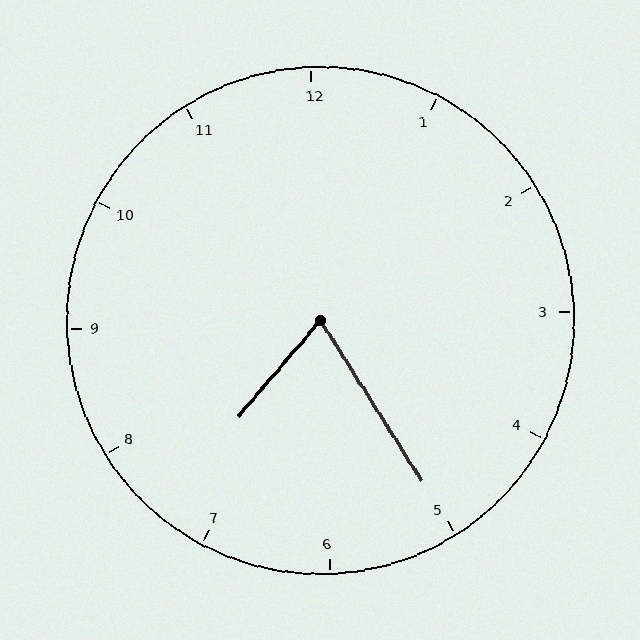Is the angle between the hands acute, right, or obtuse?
It is acute.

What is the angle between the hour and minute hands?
Approximately 72 degrees.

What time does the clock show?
7:25.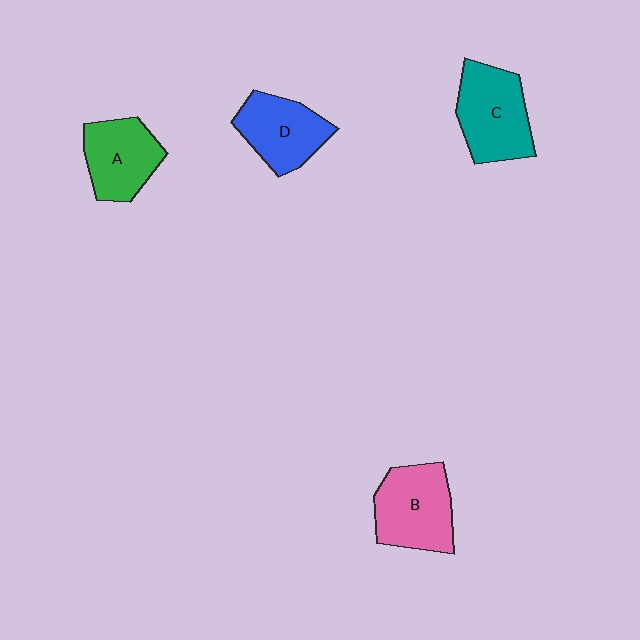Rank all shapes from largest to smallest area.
From largest to smallest: C (teal), B (pink), D (blue), A (green).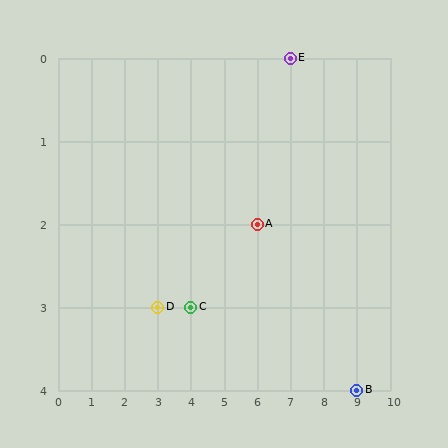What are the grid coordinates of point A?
Point A is at grid coordinates (6, 2).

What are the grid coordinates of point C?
Point C is at grid coordinates (4, 3).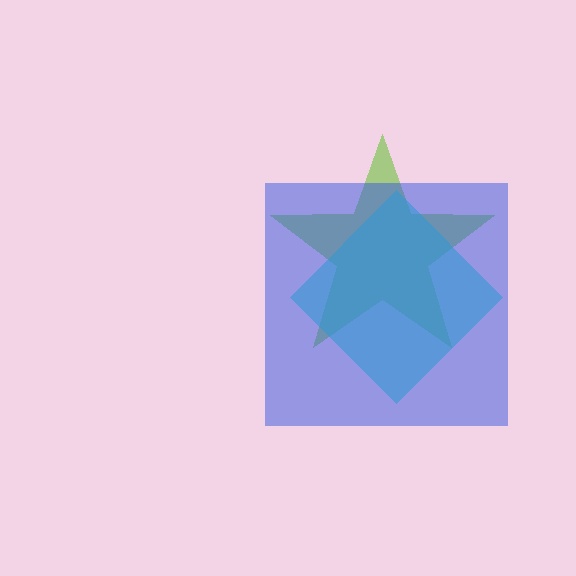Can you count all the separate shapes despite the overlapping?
Yes, there are 3 separate shapes.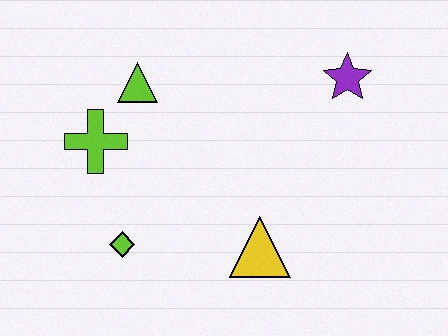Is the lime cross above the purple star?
No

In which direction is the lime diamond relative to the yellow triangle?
The lime diamond is to the left of the yellow triangle.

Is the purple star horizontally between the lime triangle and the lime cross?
No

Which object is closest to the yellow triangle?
The lime diamond is closest to the yellow triangle.